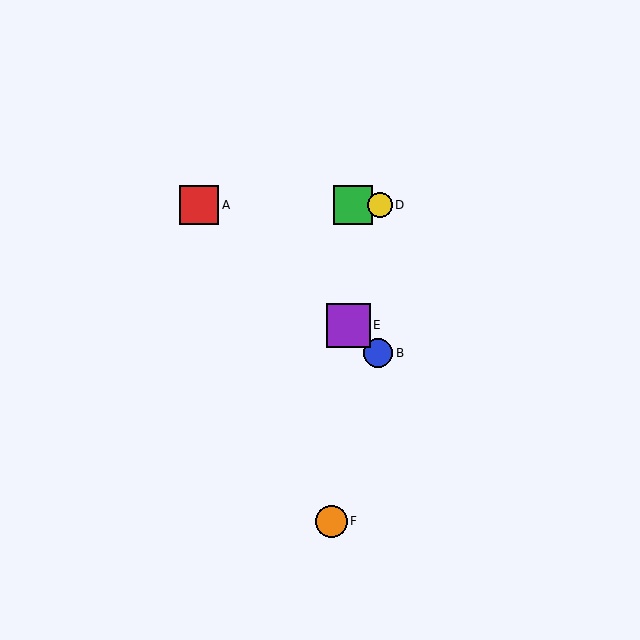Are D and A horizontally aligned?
Yes, both are at y≈205.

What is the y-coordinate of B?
Object B is at y≈353.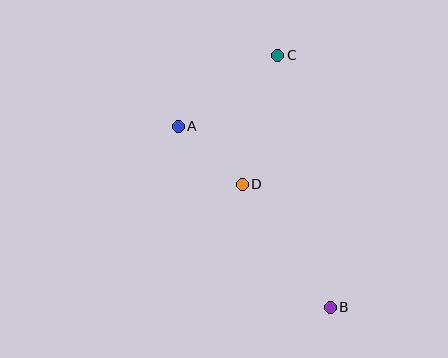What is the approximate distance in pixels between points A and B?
The distance between A and B is approximately 236 pixels.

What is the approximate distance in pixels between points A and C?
The distance between A and C is approximately 122 pixels.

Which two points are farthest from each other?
Points B and C are farthest from each other.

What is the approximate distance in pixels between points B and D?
The distance between B and D is approximately 152 pixels.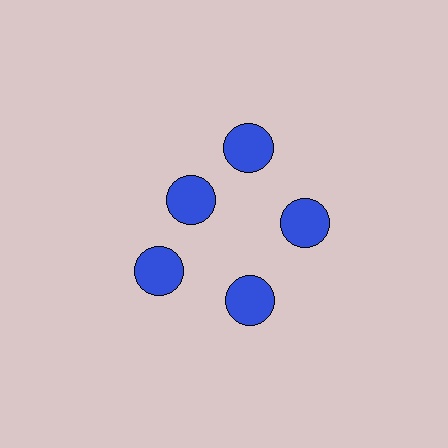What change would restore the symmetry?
The symmetry would be restored by moving it outward, back onto the ring so that all 5 circles sit at equal angles and equal distance from the center.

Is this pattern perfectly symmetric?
No. The 5 blue circles are arranged in a ring, but one element near the 10 o'clock position is pulled inward toward the center, breaking the 5-fold rotational symmetry.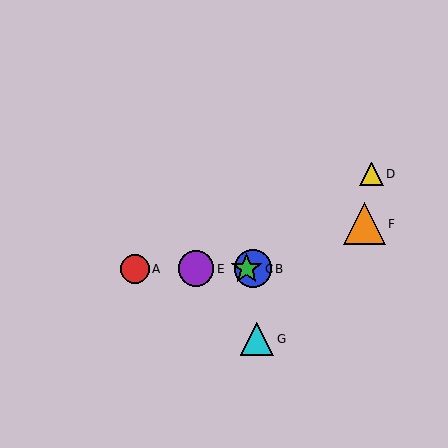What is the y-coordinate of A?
Object A is at y≈269.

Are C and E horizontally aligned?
Yes, both are at y≈269.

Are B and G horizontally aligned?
No, B is at y≈269 and G is at y≈339.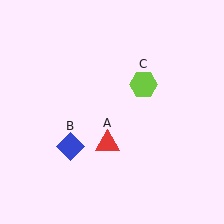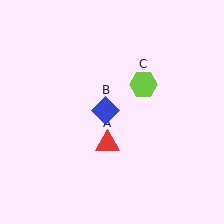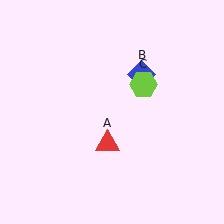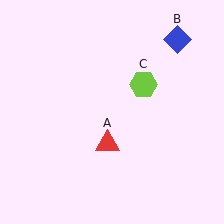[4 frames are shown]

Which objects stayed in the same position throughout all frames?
Red triangle (object A) and lime hexagon (object C) remained stationary.